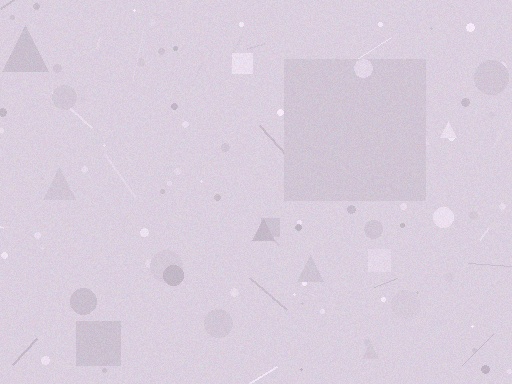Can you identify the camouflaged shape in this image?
The camouflaged shape is a square.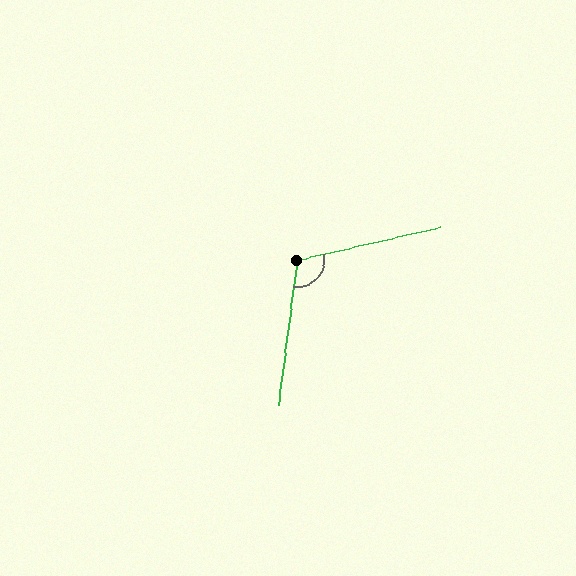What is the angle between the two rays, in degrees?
Approximately 111 degrees.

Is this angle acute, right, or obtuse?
It is obtuse.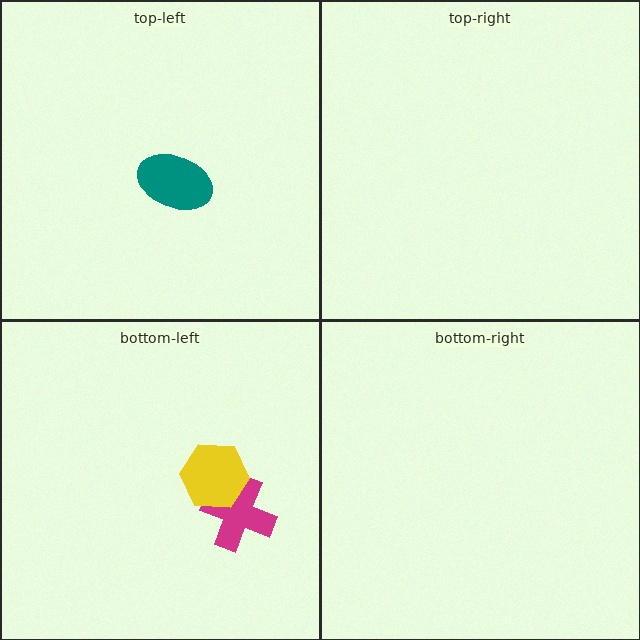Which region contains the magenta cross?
The bottom-left region.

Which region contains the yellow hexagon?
The bottom-left region.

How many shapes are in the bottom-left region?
2.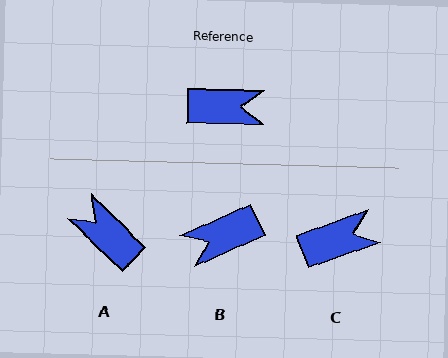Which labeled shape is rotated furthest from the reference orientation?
B, about 155 degrees away.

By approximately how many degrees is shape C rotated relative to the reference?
Approximately 21 degrees counter-clockwise.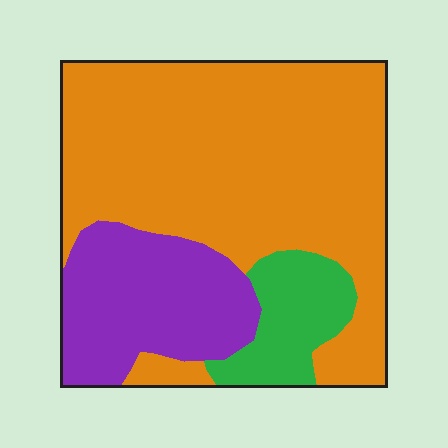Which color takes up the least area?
Green, at roughly 10%.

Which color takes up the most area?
Orange, at roughly 65%.